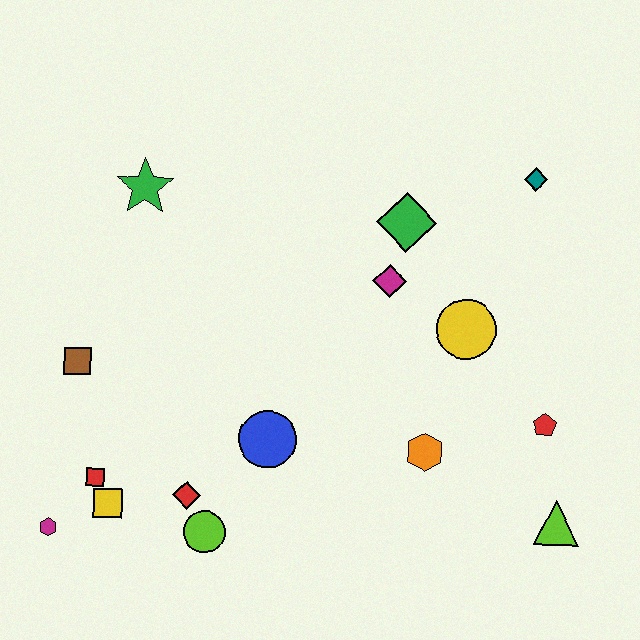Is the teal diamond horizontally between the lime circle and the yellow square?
No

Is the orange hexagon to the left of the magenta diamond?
No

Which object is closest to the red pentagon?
The lime triangle is closest to the red pentagon.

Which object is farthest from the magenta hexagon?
The teal diamond is farthest from the magenta hexagon.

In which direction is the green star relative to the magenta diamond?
The green star is to the left of the magenta diamond.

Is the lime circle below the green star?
Yes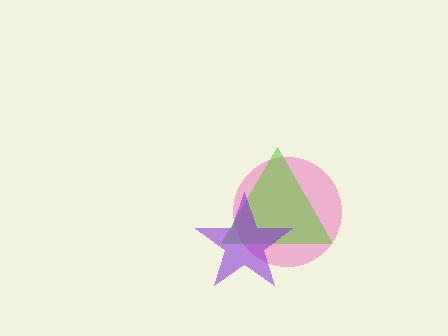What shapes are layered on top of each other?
The layered shapes are: a pink circle, a lime triangle, a purple star.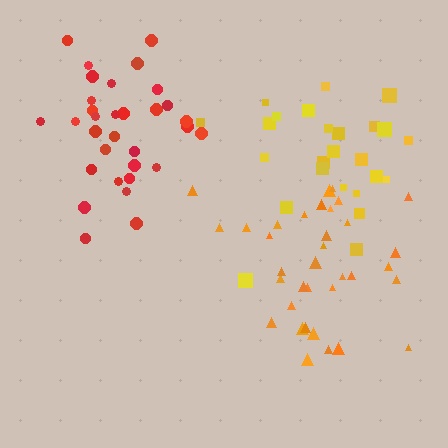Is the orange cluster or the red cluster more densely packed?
Red.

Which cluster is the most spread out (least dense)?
Yellow.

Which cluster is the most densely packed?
Red.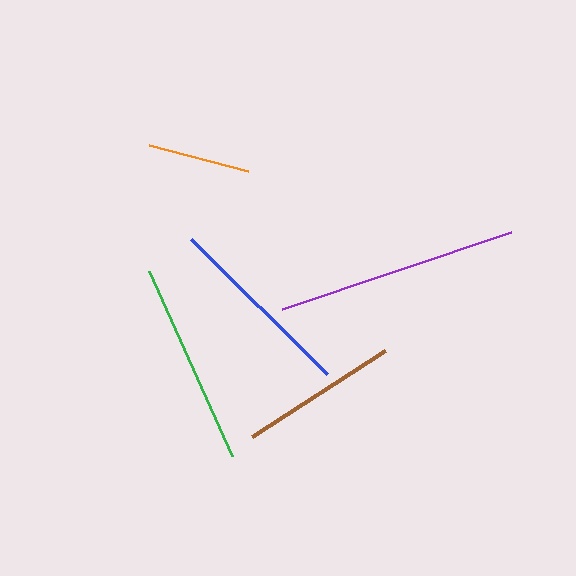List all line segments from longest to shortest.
From longest to shortest: purple, green, blue, brown, orange.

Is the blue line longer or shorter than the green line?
The green line is longer than the blue line.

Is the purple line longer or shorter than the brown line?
The purple line is longer than the brown line.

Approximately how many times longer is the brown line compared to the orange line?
The brown line is approximately 1.6 times the length of the orange line.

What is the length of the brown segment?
The brown segment is approximately 159 pixels long.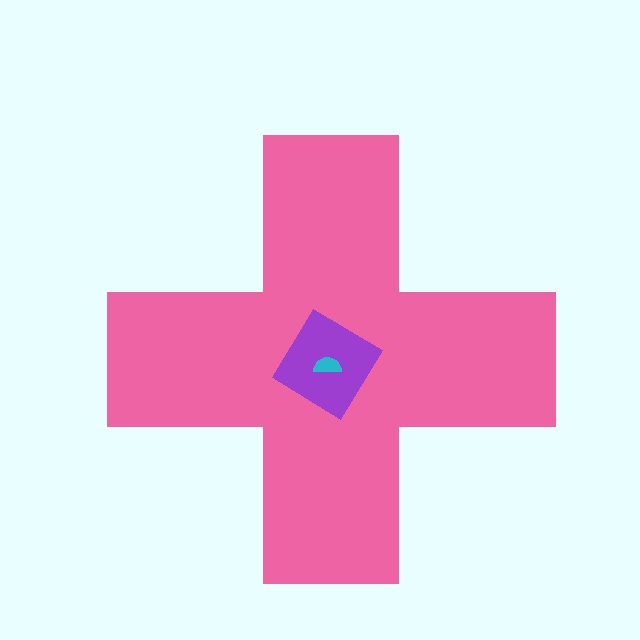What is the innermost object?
The cyan semicircle.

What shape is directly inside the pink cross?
The purple diamond.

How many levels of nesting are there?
3.